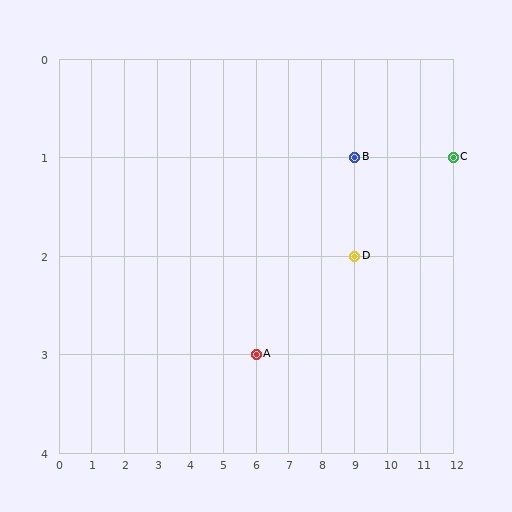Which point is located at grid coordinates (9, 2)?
Point D is at (9, 2).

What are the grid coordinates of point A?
Point A is at grid coordinates (6, 3).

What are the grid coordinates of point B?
Point B is at grid coordinates (9, 1).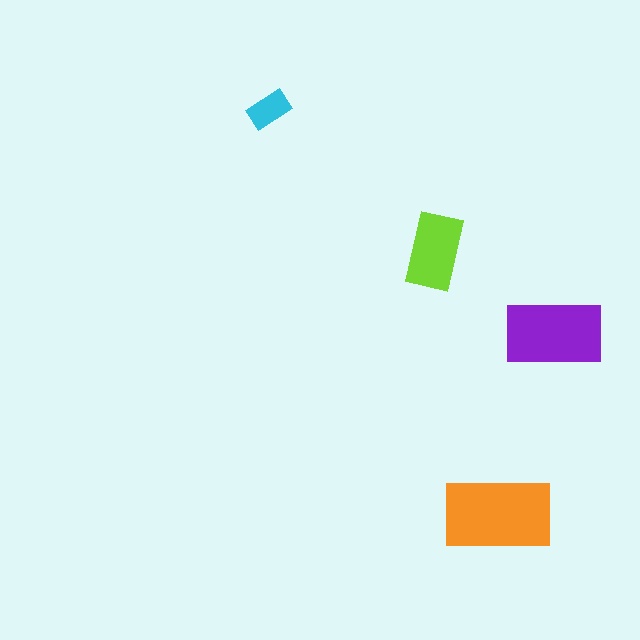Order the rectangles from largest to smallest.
the orange one, the purple one, the lime one, the cyan one.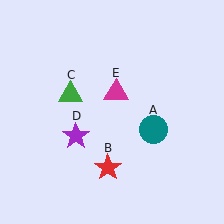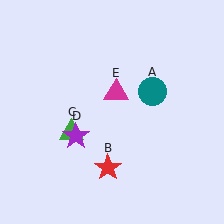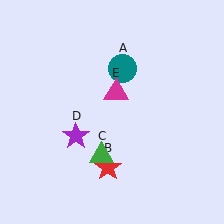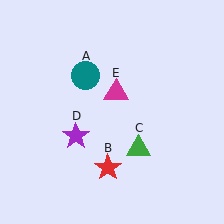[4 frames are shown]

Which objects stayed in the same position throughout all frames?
Red star (object B) and purple star (object D) and magenta triangle (object E) remained stationary.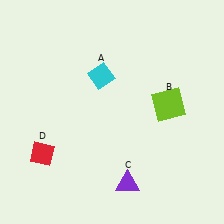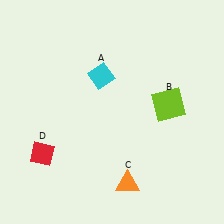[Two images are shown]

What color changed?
The triangle (C) changed from purple in Image 1 to orange in Image 2.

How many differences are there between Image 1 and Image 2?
There is 1 difference between the two images.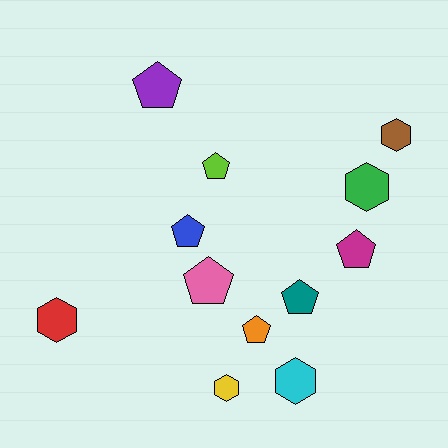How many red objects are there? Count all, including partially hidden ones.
There is 1 red object.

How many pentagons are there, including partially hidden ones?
There are 7 pentagons.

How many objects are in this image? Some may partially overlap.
There are 12 objects.